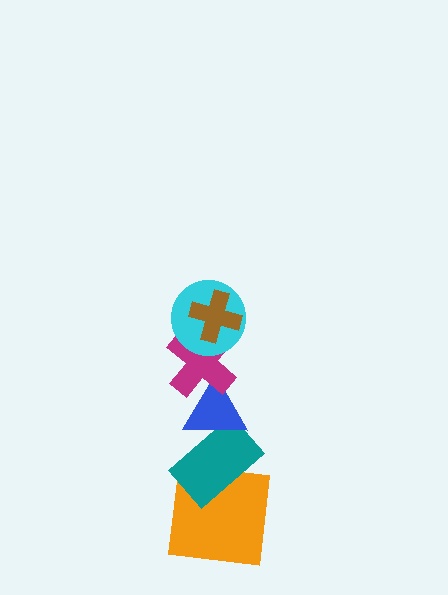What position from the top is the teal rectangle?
The teal rectangle is 5th from the top.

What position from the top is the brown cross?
The brown cross is 1st from the top.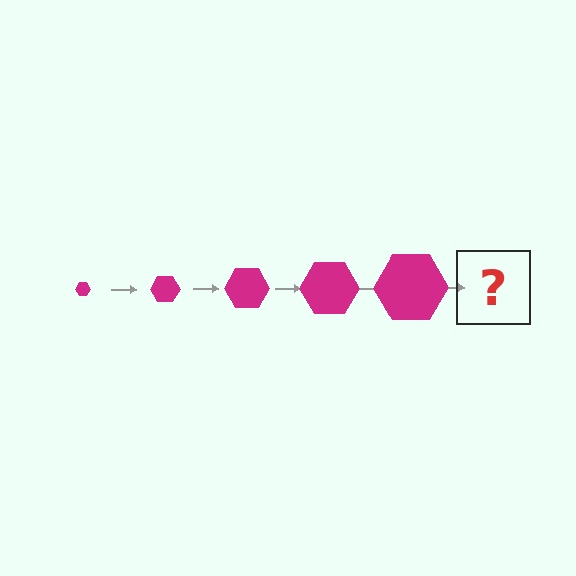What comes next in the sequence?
The next element should be a magenta hexagon, larger than the previous one.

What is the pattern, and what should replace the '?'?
The pattern is that the hexagon gets progressively larger each step. The '?' should be a magenta hexagon, larger than the previous one.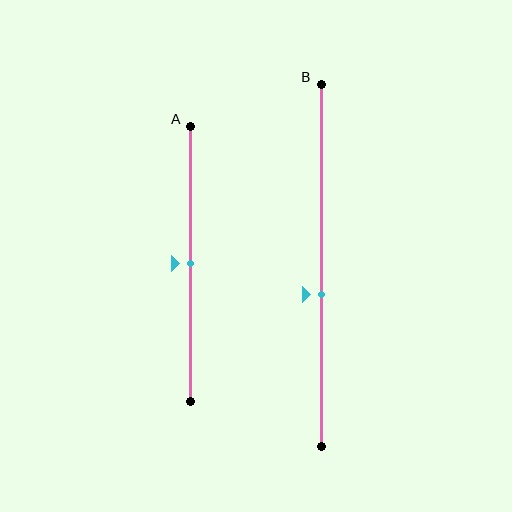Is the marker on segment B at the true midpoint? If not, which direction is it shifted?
No, the marker on segment B is shifted downward by about 8% of the segment length.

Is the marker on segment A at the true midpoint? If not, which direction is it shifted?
Yes, the marker on segment A is at the true midpoint.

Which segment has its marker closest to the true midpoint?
Segment A has its marker closest to the true midpoint.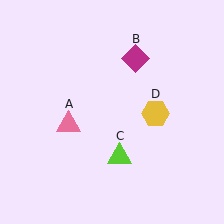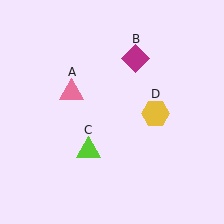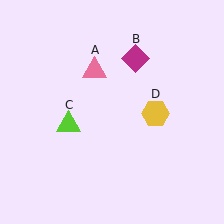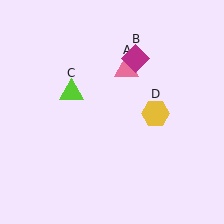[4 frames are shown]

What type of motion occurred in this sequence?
The pink triangle (object A), lime triangle (object C) rotated clockwise around the center of the scene.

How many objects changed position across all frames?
2 objects changed position: pink triangle (object A), lime triangle (object C).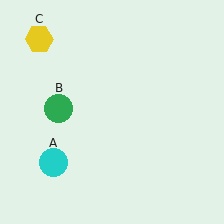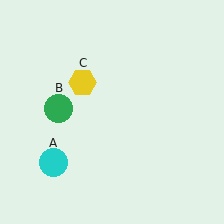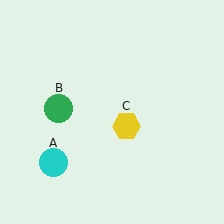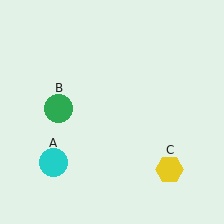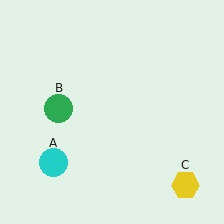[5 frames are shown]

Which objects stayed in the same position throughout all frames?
Cyan circle (object A) and green circle (object B) remained stationary.